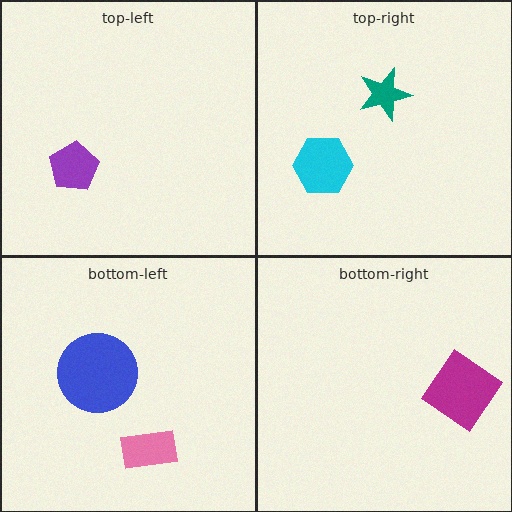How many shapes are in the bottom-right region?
1.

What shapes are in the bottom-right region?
The magenta diamond.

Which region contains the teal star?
The top-right region.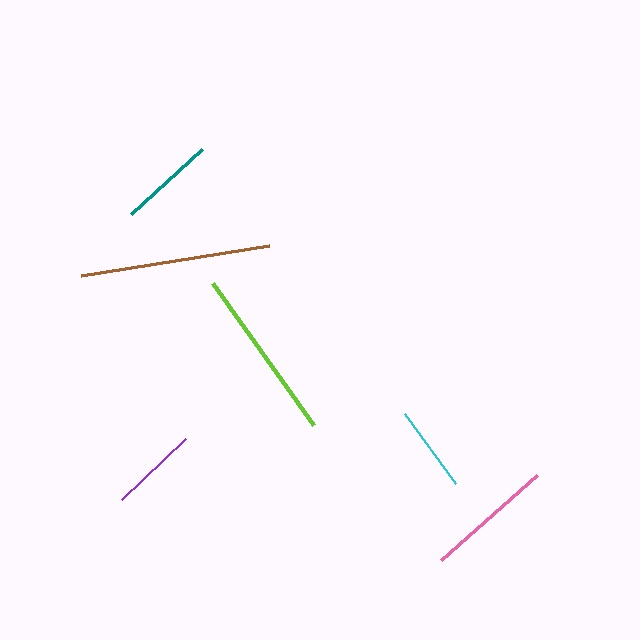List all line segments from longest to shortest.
From longest to shortest: brown, lime, pink, teal, purple, cyan.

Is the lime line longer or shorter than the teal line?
The lime line is longer than the teal line.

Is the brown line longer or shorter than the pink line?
The brown line is longer than the pink line.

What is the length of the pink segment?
The pink segment is approximately 129 pixels long.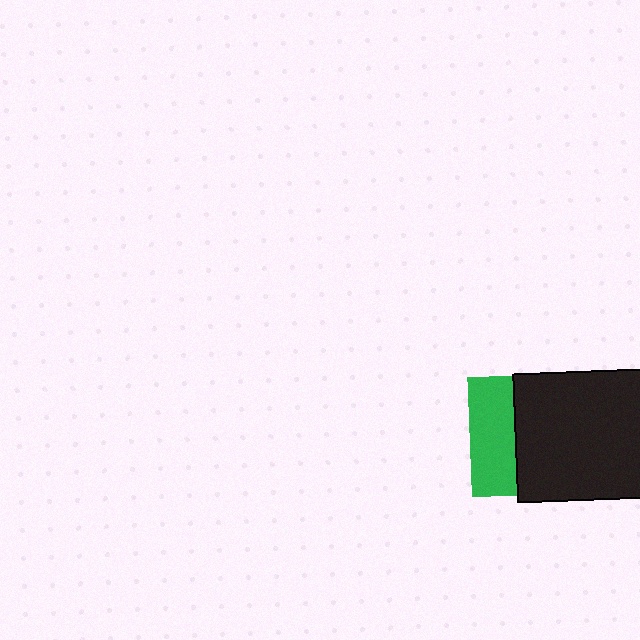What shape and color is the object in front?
The object in front is a black square.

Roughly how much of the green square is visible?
A small part of it is visible (roughly 37%).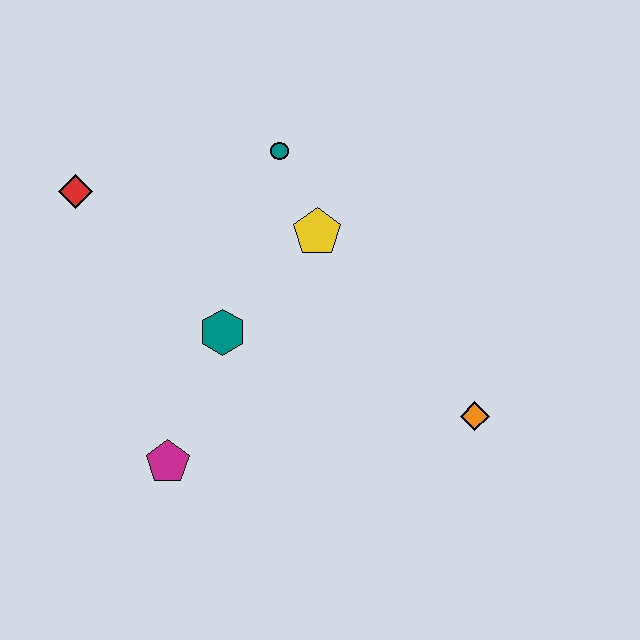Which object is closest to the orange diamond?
The yellow pentagon is closest to the orange diamond.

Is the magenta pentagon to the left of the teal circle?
Yes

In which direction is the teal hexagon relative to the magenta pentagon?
The teal hexagon is above the magenta pentagon.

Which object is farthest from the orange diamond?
The red diamond is farthest from the orange diamond.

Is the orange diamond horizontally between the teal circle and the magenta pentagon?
No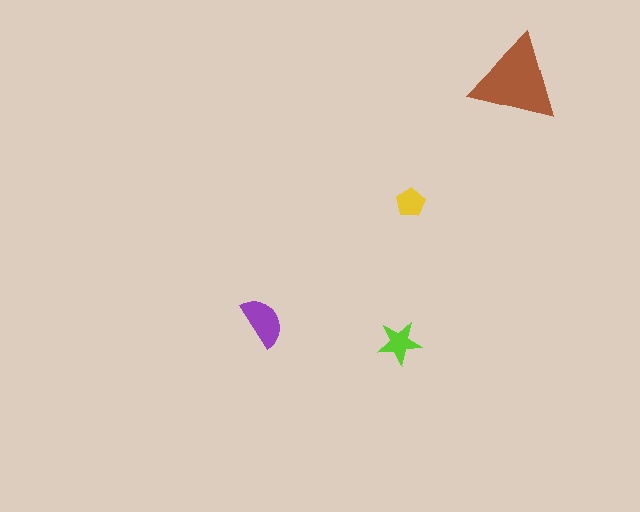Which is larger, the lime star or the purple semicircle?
The purple semicircle.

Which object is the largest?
The brown triangle.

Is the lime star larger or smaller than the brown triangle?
Smaller.